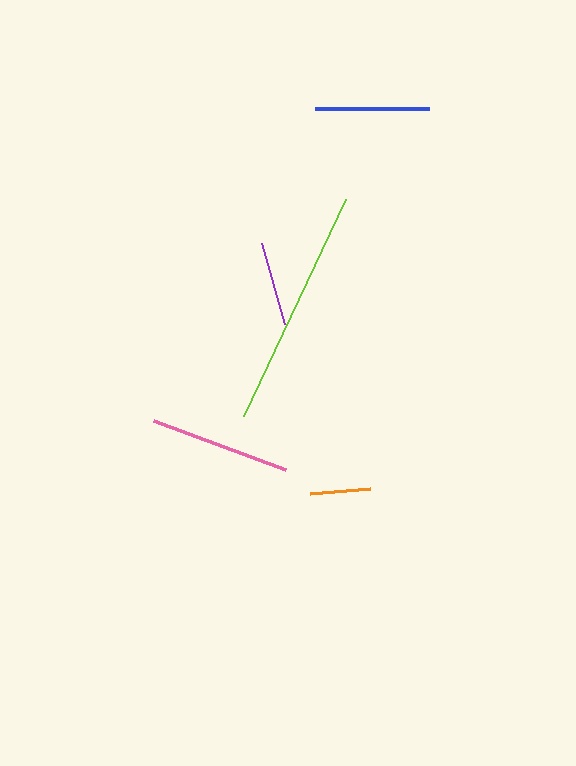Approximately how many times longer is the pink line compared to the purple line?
The pink line is approximately 1.7 times the length of the purple line.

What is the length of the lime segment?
The lime segment is approximately 240 pixels long.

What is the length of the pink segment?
The pink segment is approximately 141 pixels long.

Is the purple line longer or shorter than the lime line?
The lime line is longer than the purple line.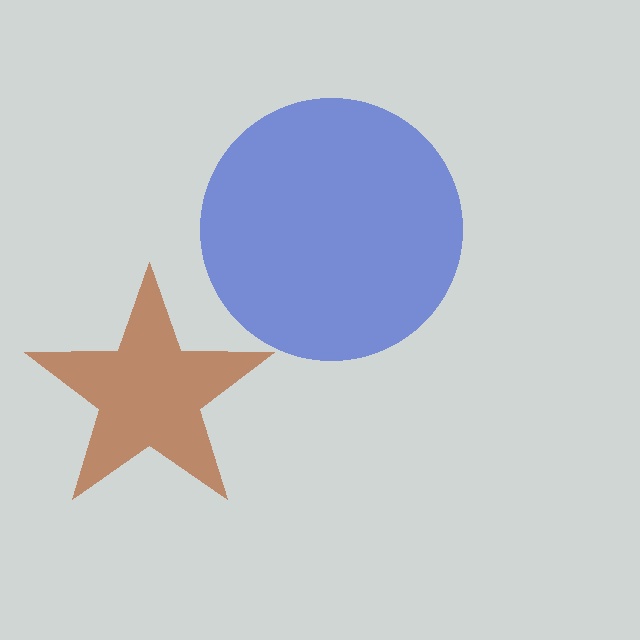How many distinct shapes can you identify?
There are 2 distinct shapes: a brown star, a blue circle.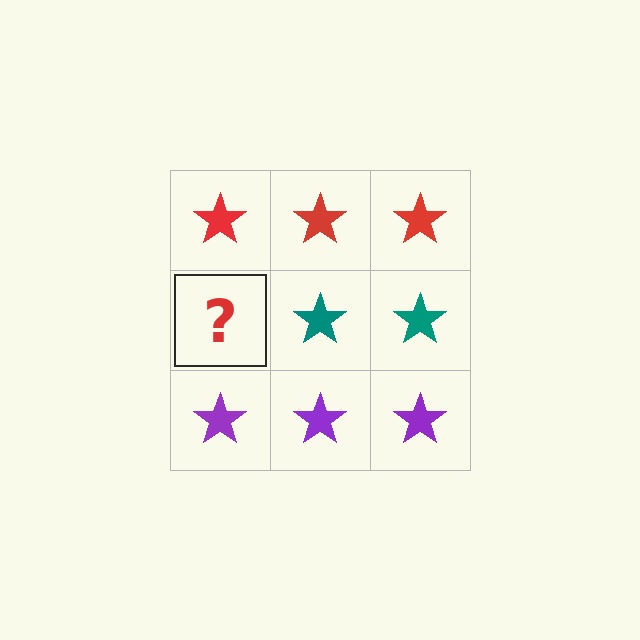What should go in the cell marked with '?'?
The missing cell should contain a teal star.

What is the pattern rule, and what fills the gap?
The rule is that each row has a consistent color. The gap should be filled with a teal star.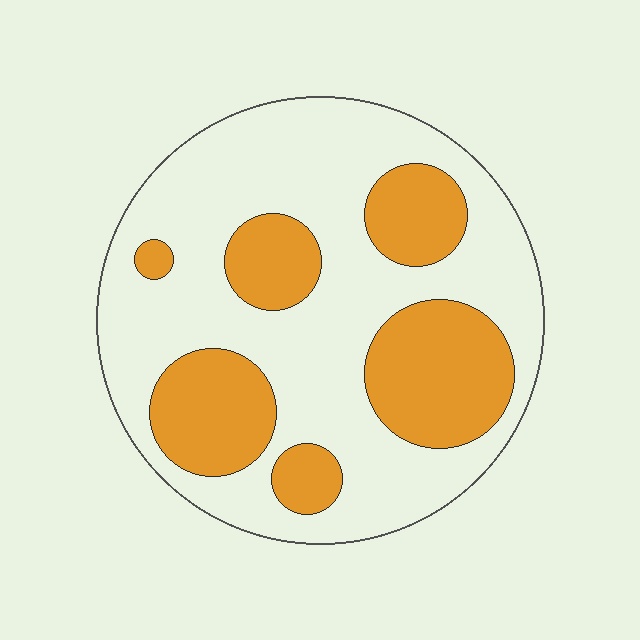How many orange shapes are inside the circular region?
6.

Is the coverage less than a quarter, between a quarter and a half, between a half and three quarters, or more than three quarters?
Between a quarter and a half.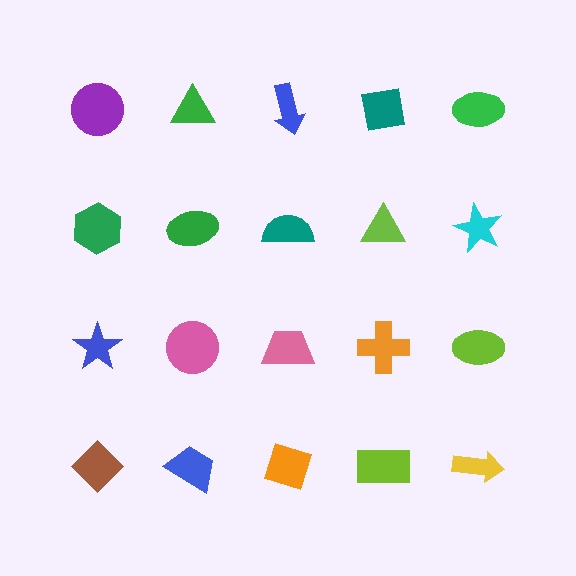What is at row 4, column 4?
A lime rectangle.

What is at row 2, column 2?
A green ellipse.